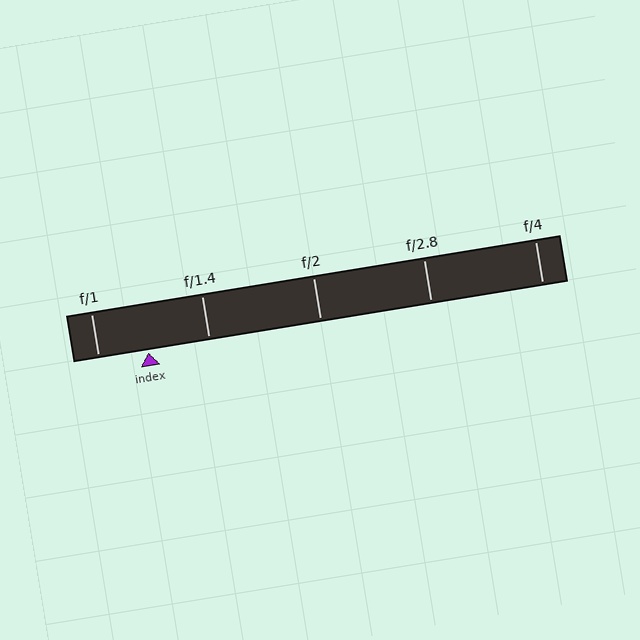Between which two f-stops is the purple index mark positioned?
The index mark is between f/1 and f/1.4.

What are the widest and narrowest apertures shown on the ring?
The widest aperture shown is f/1 and the narrowest is f/4.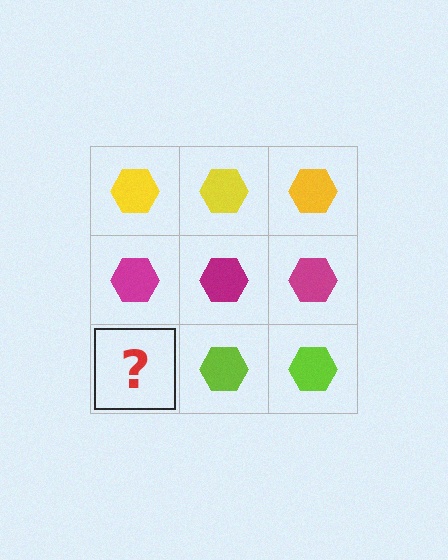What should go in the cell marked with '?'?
The missing cell should contain a lime hexagon.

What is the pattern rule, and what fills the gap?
The rule is that each row has a consistent color. The gap should be filled with a lime hexagon.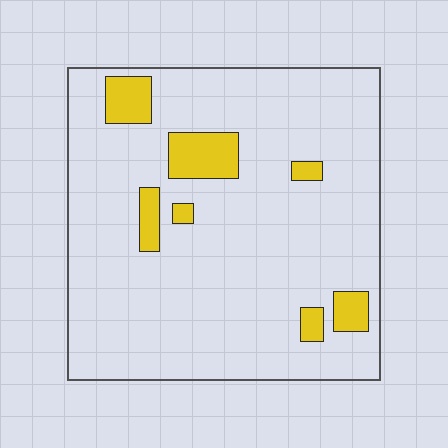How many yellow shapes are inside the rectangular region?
7.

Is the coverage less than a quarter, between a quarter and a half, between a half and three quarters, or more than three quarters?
Less than a quarter.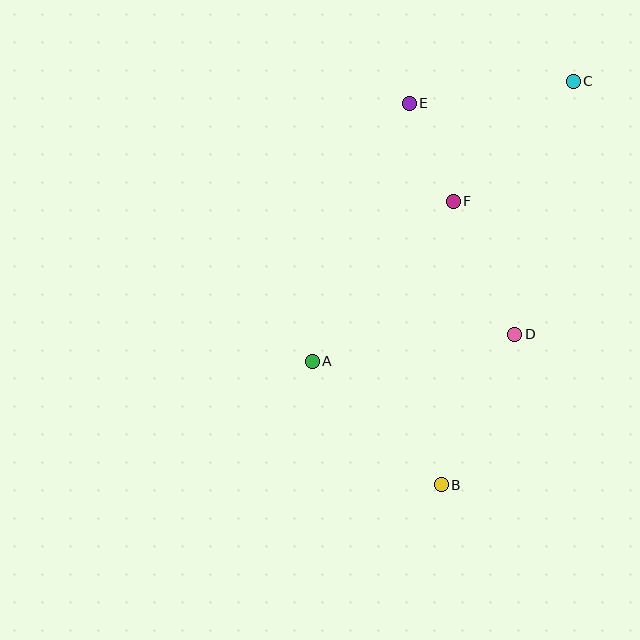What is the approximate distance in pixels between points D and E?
The distance between D and E is approximately 253 pixels.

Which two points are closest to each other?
Points E and F are closest to each other.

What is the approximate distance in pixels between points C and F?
The distance between C and F is approximately 170 pixels.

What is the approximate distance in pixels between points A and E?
The distance between A and E is approximately 275 pixels.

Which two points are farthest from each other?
Points B and C are farthest from each other.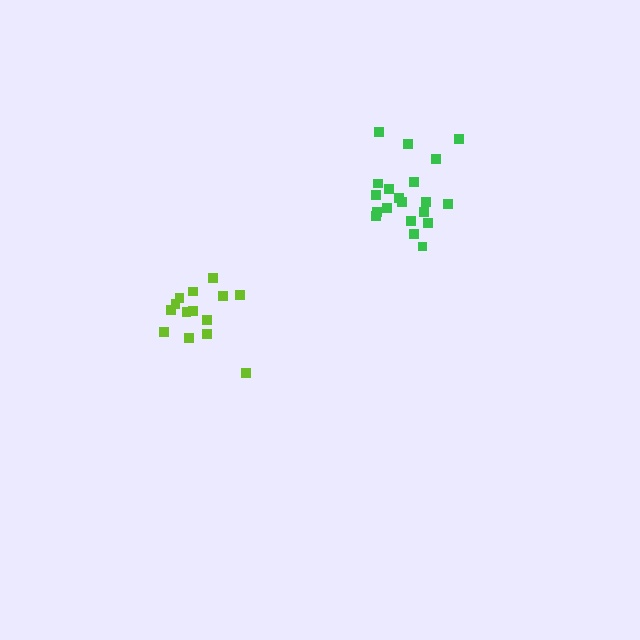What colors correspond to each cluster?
The clusters are colored: lime, green.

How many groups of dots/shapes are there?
There are 2 groups.